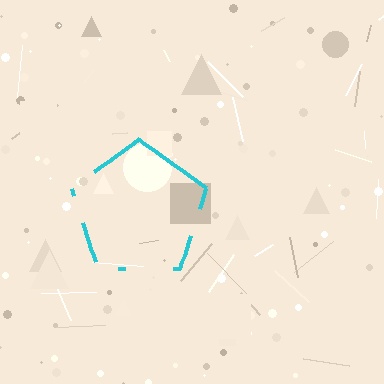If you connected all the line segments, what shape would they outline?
They would outline a pentagon.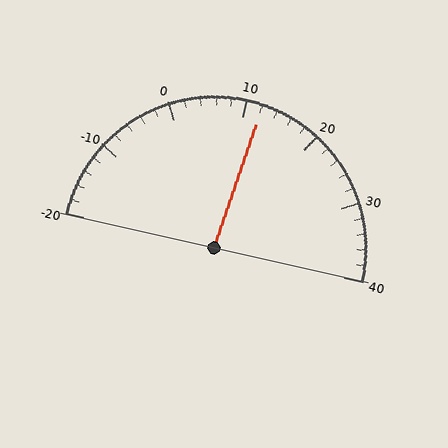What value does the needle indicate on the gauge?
The needle indicates approximately 12.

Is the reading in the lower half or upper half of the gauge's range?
The reading is in the upper half of the range (-20 to 40).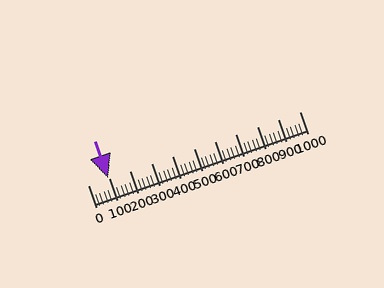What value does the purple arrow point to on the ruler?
The purple arrow points to approximately 97.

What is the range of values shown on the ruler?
The ruler shows values from 0 to 1000.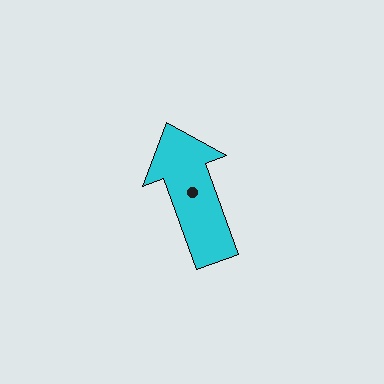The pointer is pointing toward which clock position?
Roughly 11 o'clock.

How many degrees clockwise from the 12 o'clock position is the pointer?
Approximately 340 degrees.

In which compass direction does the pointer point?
North.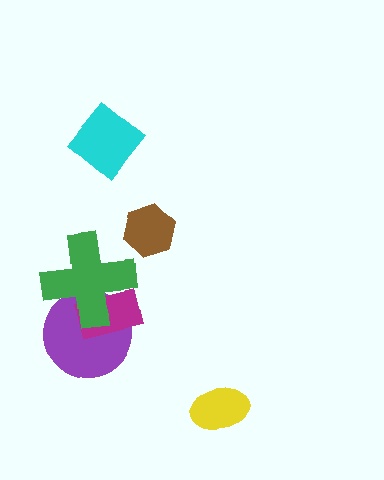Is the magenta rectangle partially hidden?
Yes, it is partially covered by another shape.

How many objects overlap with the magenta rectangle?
2 objects overlap with the magenta rectangle.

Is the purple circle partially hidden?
Yes, it is partially covered by another shape.